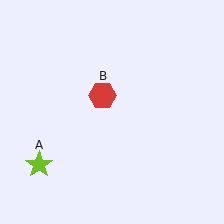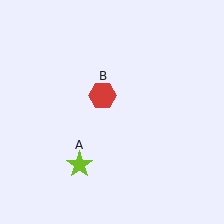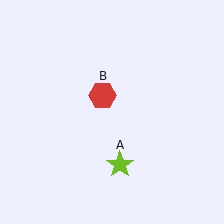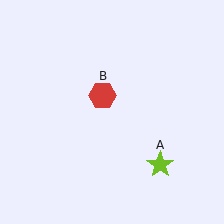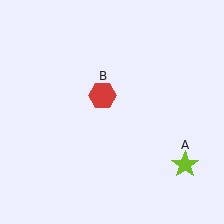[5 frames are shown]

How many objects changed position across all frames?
1 object changed position: lime star (object A).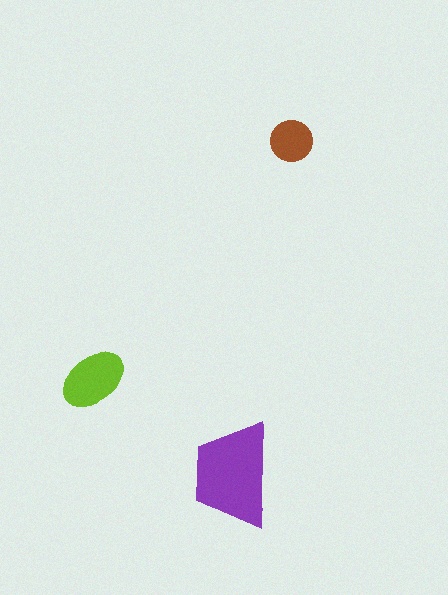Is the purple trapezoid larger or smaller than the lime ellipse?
Larger.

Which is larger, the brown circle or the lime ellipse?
The lime ellipse.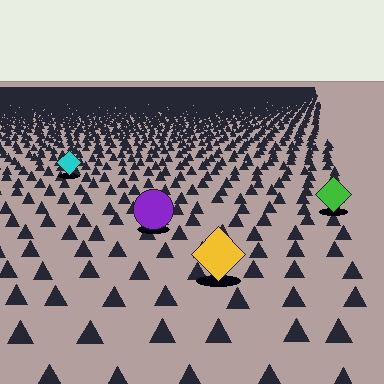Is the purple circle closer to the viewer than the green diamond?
Yes. The purple circle is closer — you can tell from the texture gradient: the ground texture is coarser near it.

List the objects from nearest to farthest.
From nearest to farthest: the yellow diamond, the purple circle, the green diamond, the cyan diamond.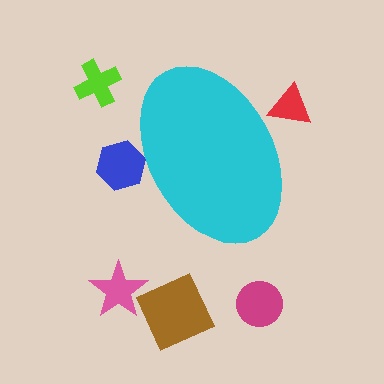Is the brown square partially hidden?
No, the brown square is fully visible.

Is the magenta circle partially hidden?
No, the magenta circle is fully visible.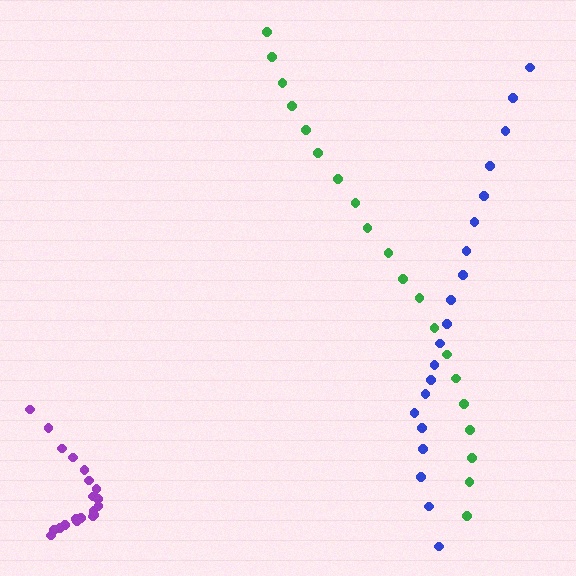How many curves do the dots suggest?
There are 3 distinct paths.